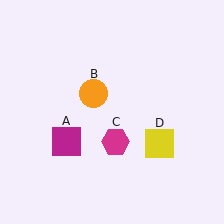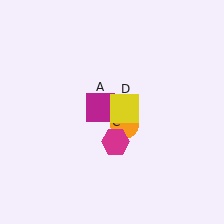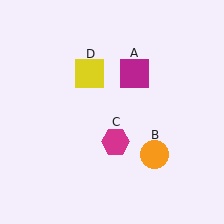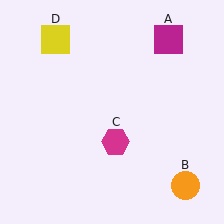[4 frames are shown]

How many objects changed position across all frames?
3 objects changed position: magenta square (object A), orange circle (object B), yellow square (object D).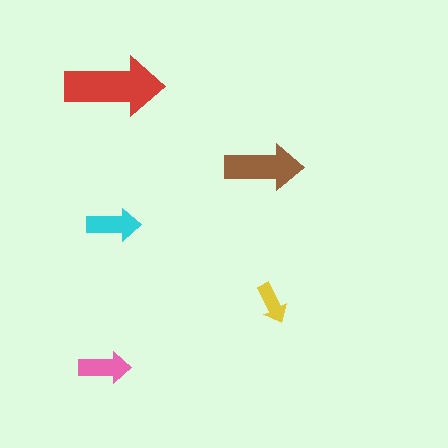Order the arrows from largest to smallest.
the red one, the brown one, the cyan one, the pink one, the yellow one.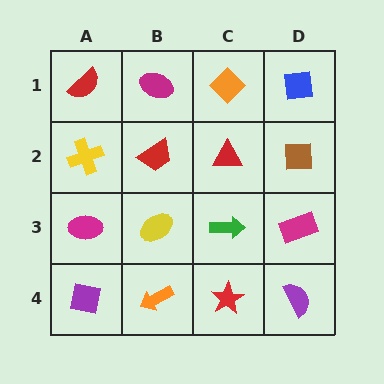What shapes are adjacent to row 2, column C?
An orange diamond (row 1, column C), a green arrow (row 3, column C), a red trapezoid (row 2, column B), a brown square (row 2, column D).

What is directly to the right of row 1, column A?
A magenta ellipse.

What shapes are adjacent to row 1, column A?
A yellow cross (row 2, column A), a magenta ellipse (row 1, column B).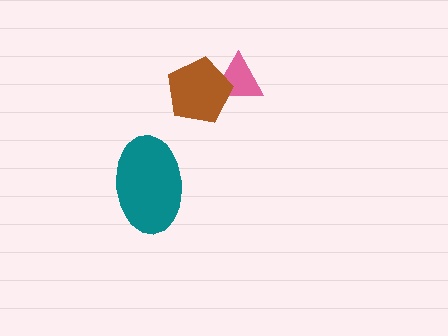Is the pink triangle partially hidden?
Yes, it is partially covered by another shape.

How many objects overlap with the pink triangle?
1 object overlaps with the pink triangle.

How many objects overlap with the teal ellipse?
0 objects overlap with the teal ellipse.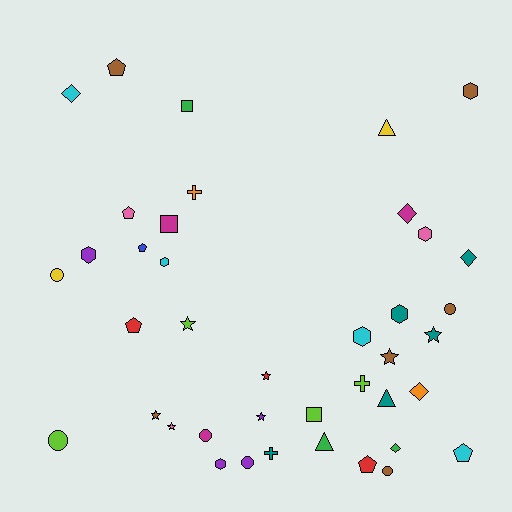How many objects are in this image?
There are 40 objects.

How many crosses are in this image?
There are 3 crosses.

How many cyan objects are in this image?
There are 4 cyan objects.